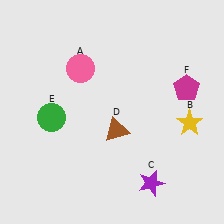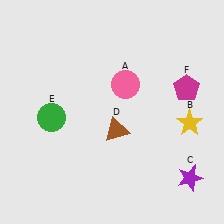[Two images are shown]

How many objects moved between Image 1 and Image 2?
2 objects moved between the two images.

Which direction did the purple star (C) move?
The purple star (C) moved right.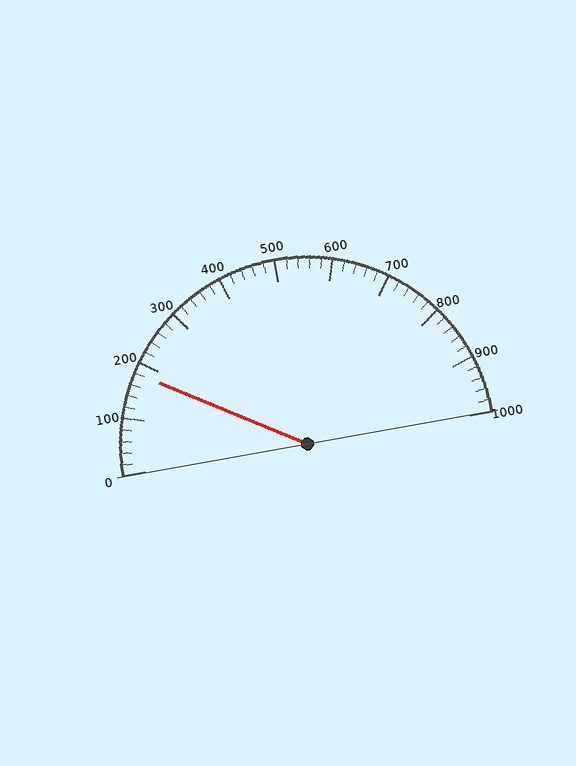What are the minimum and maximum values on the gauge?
The gauge ranges from 0 to 1000.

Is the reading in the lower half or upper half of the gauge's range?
The reading is in the lower half of the range (0 to 1000).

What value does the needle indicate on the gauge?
The needle indicates approximately 180.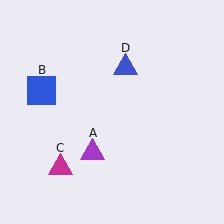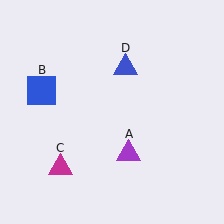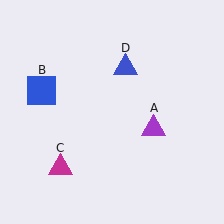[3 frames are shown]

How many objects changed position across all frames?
1 object changed position: purple triangle (object A).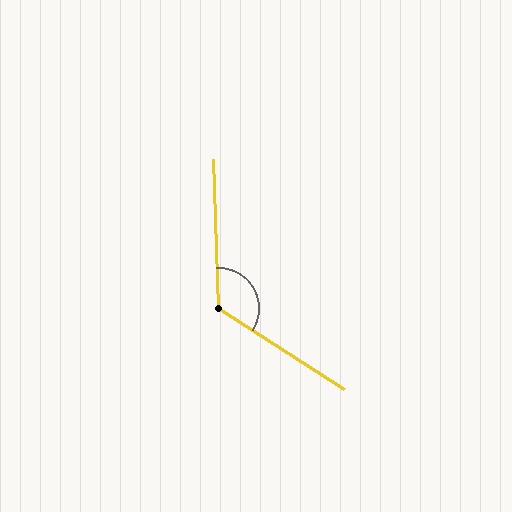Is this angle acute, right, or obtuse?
It is obtuse.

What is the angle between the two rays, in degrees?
Approximately 125 degrees.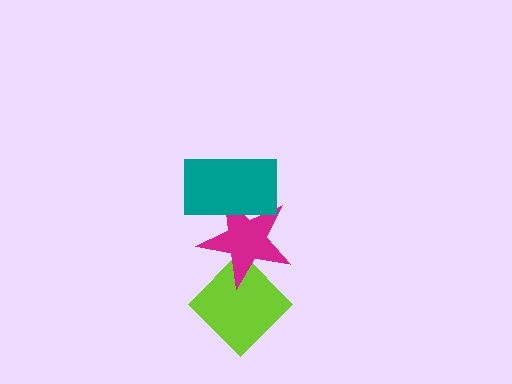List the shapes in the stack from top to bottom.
From top to bottom: the teal rectangle, the magenta star, the lime diamond.